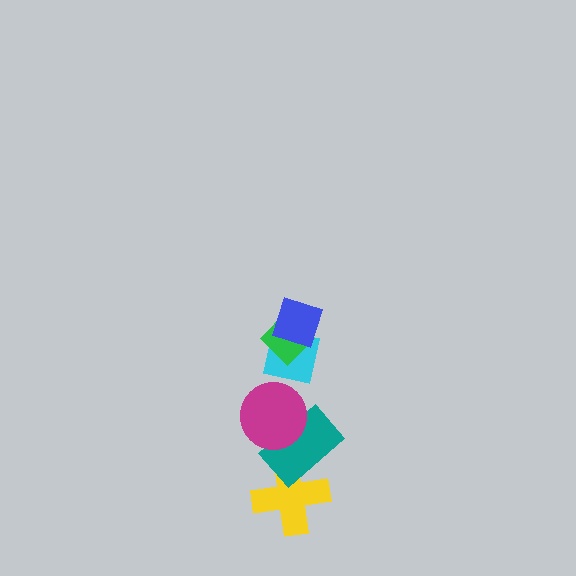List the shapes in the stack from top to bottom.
From top to bottom: the blue diamond, the green diamond, the cyan square, the magenta circle, the teal rectangle, the yellow cross.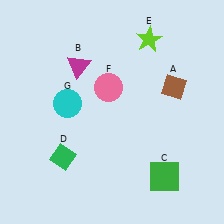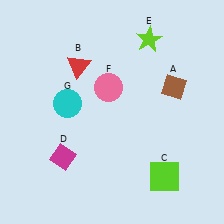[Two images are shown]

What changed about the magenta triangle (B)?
In Image 1, B is magenta. In Image 2, it changed to red.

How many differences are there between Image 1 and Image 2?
There are 3 differences between the two images.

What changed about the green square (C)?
In Image 1, C is green. In Image 2, it changed to lime.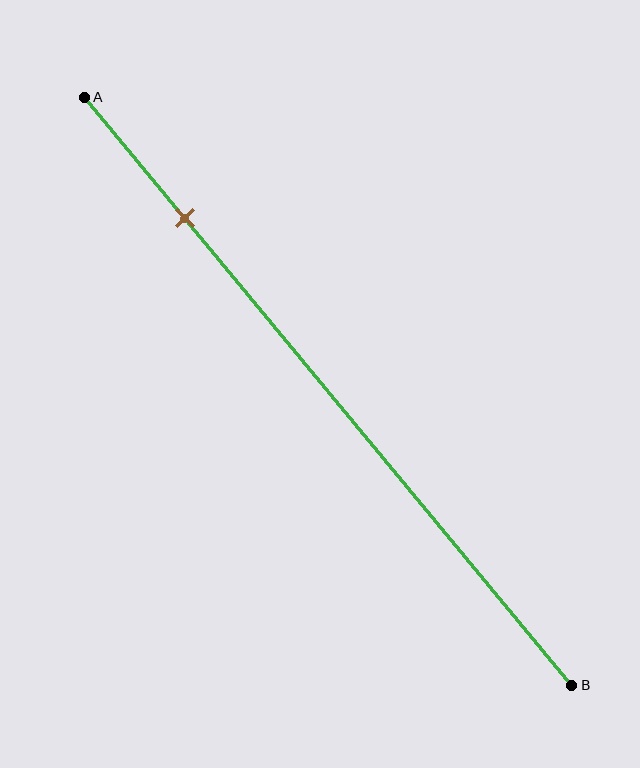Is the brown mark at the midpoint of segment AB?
No, the mark is at about 20% from A, not at the 50% midpoint.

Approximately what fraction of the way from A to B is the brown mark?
The brown mark is approximately 20% of the way from A to B.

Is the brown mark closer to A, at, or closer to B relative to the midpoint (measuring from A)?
The brown mark is closer to point A than the midpoint of segment AB.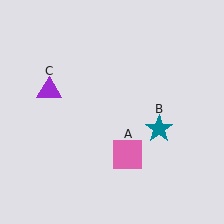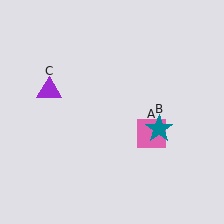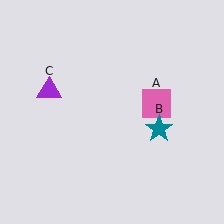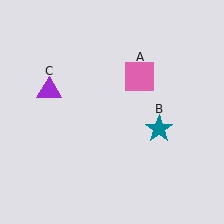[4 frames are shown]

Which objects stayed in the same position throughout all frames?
Teal star (object B) and purple triangle (object C) remained stationary.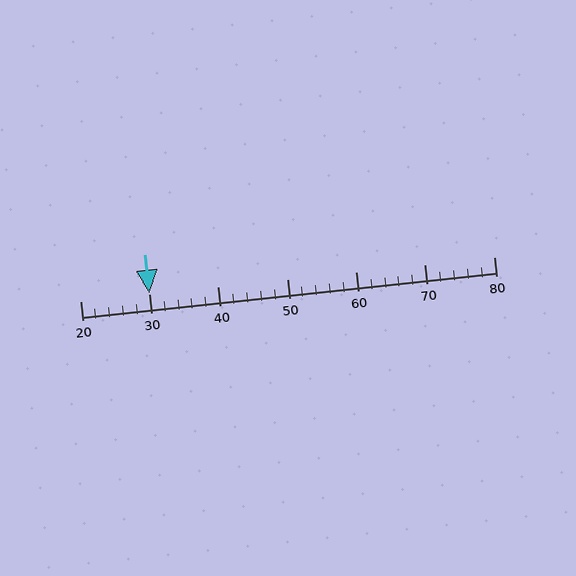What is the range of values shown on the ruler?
The ruler shows values from 20 to 80.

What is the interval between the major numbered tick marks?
The major tick marks are spaced 10 units apart.